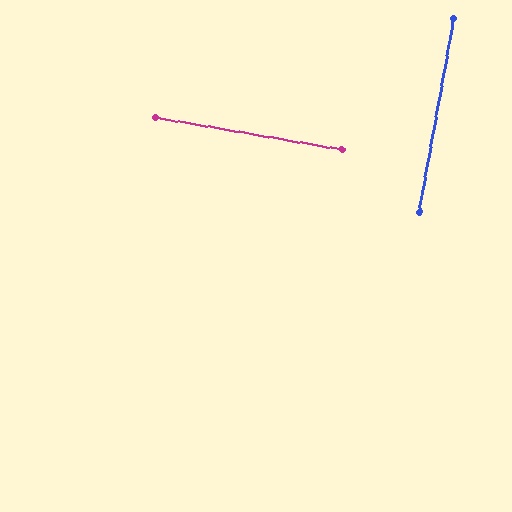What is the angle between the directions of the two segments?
Approximately 90 degrees.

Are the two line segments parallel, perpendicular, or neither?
Perpendicular — they meet at approximately 90°.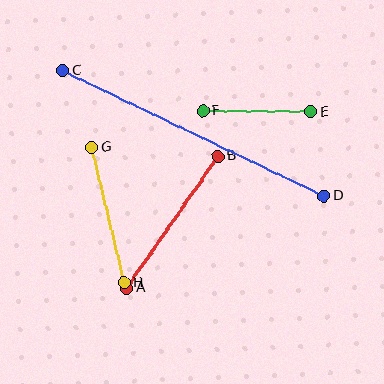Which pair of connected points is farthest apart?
Points C and D are farthest apart.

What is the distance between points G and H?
The distance is approximately 139 pixels.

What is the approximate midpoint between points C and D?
The midpoint is at approximately (193, 133) pixels.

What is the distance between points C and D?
The distance is approximately 290 pixels.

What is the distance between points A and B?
The distance is approximately 160 pixels.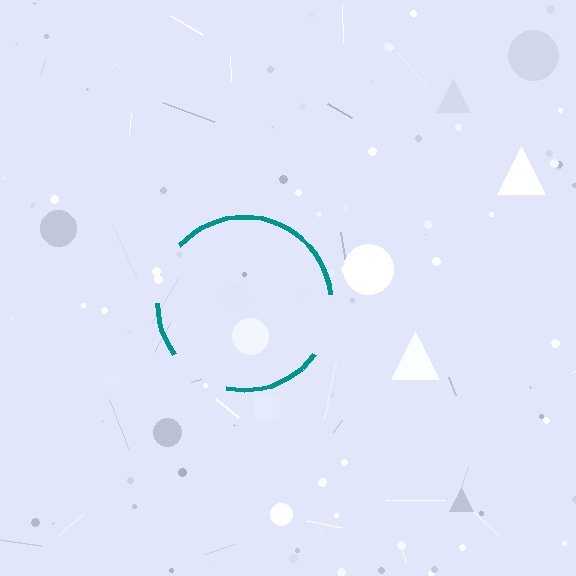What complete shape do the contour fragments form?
The contour fragments form a circle.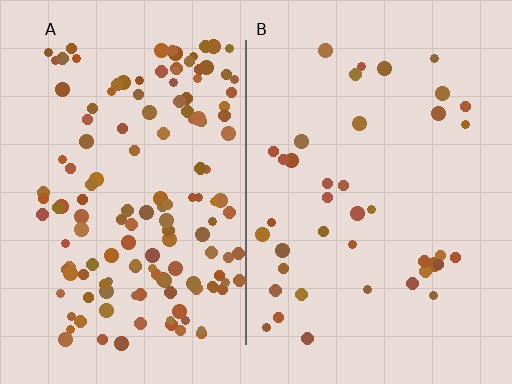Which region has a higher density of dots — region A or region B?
A (the left).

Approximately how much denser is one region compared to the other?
Approximately 3.6× — region A over region B.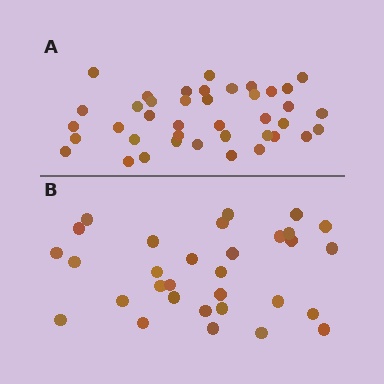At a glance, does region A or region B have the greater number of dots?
Region A (the top region) has more dots.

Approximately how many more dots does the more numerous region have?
Region A has roughly 8 or so more dots than region B.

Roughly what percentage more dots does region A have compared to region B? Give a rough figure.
About 30% more.